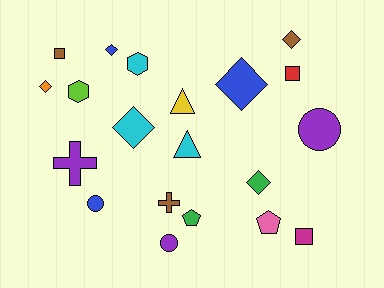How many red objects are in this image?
There is 1 red object.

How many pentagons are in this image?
There are 2 pentagons.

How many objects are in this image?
There are 20 objects.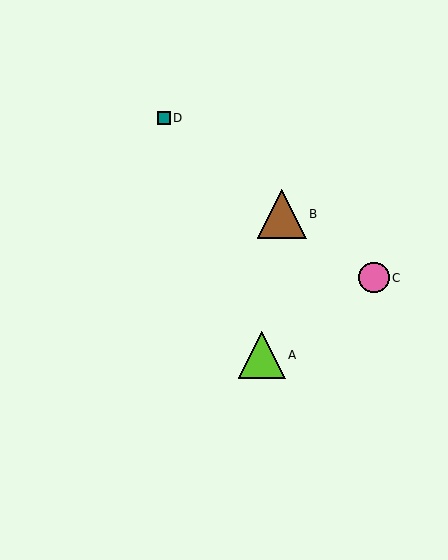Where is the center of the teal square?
The center of the teal square is at (164, 118).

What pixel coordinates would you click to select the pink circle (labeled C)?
Click at (374, 278) to select the pink circle C.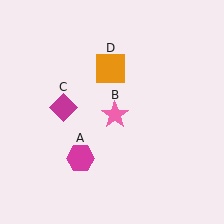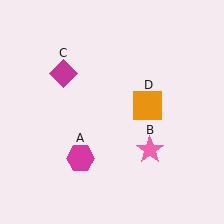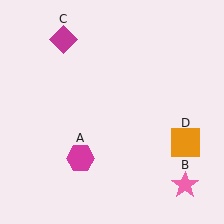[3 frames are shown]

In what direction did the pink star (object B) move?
The pink star (object B) moved down and to the right.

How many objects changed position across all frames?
3 objects changed position: pink star (object B), magenta diamond (object C), orange square (object D).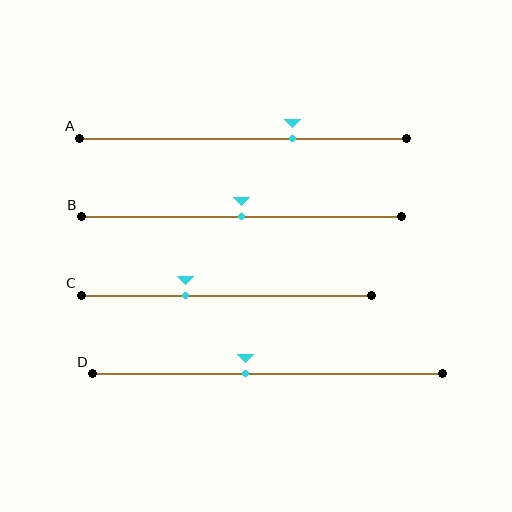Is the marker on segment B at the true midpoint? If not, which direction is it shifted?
Yes, the marker on segment B is at the true midpoint.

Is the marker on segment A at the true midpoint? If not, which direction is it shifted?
No, the marker on segment A is shifted to the right by about 15% of the segment length.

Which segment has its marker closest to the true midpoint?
Segment B has its marker closest to the true midpoint.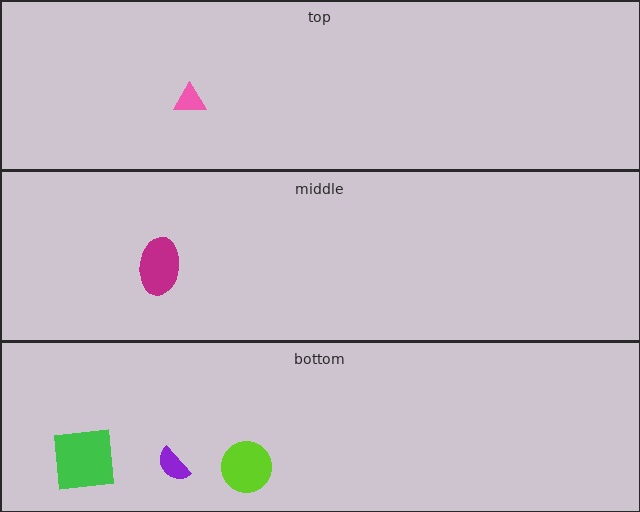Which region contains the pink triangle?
The top region.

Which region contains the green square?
The bottom region.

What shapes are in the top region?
The pink triangle.